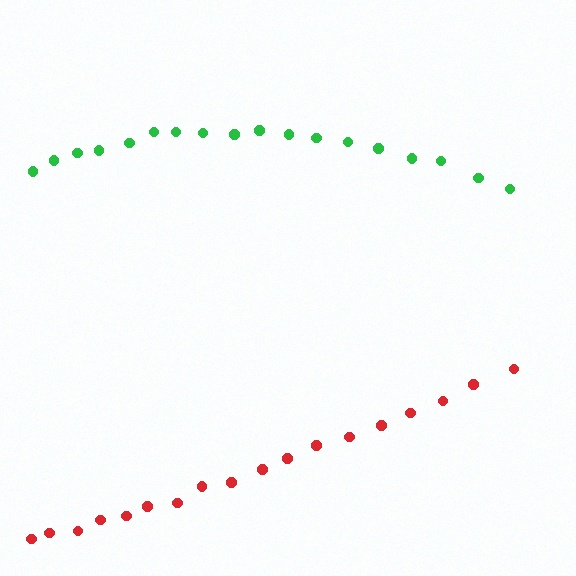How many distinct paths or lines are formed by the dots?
There are 2 distinct paths.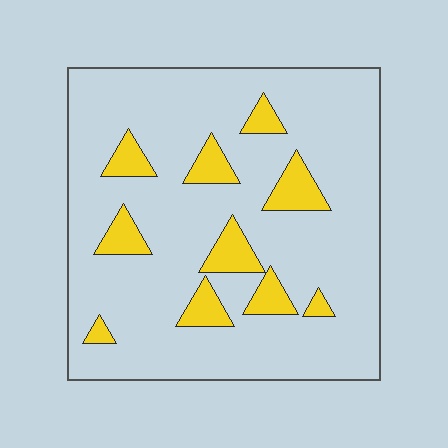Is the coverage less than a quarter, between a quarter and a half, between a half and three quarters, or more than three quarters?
Less than a quarter.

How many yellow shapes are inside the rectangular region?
10.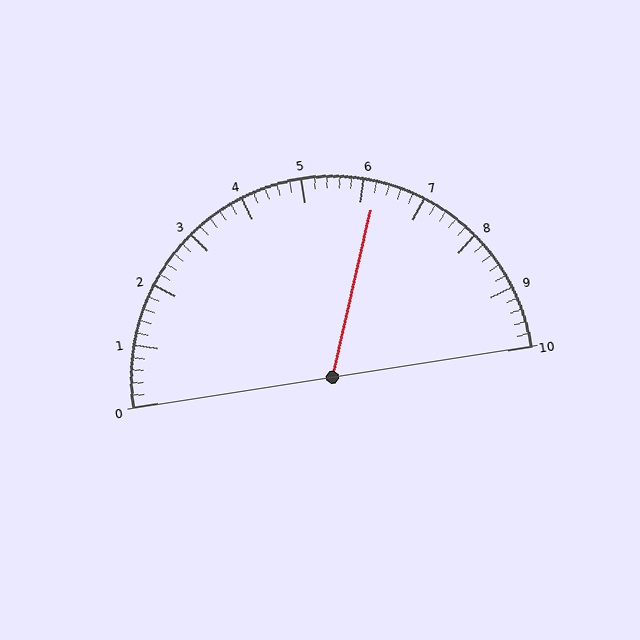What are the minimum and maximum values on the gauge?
The gauge ranges from 0 to 10.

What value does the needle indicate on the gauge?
The needle indicates approximately 6.2.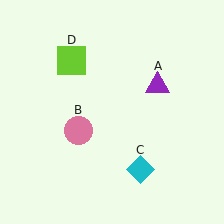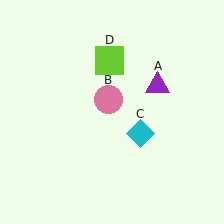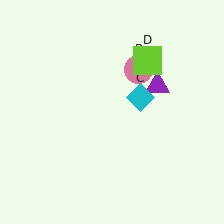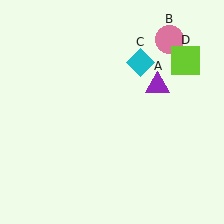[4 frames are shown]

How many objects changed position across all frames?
3 objects changed position: pink circle (object B), cyan diamond (object C), lime square (object D).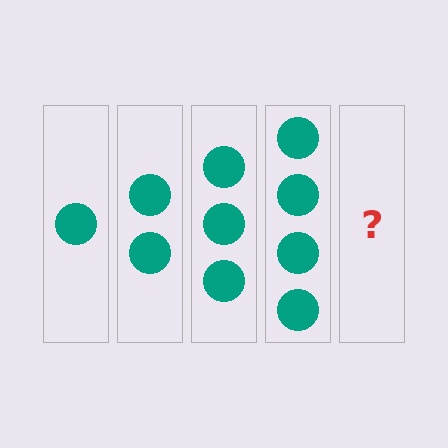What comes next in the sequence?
The next element should be 5 circles.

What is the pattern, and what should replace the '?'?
The pattern is that each step adds one more circle. The '?' should be 5 circles.